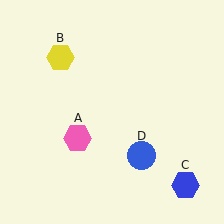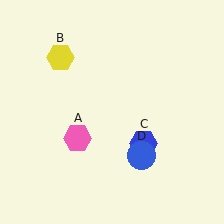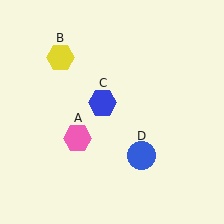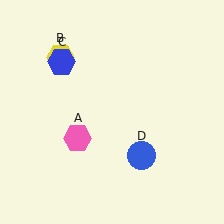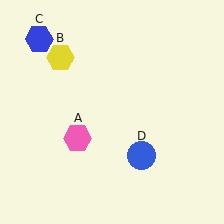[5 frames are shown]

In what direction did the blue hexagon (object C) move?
The blue hexagon (object C) moved up and to the left.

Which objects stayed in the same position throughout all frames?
Pink hexagon (object A) and yellow hexagon (object B) and blue circle (object D) remained stationary.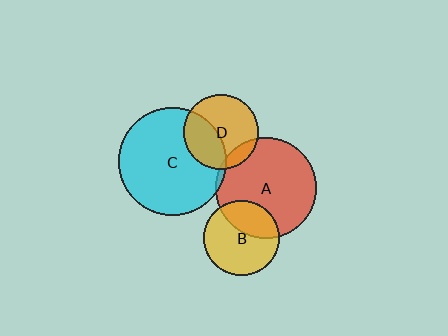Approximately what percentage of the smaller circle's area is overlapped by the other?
Approximately 5%.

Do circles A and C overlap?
Yes.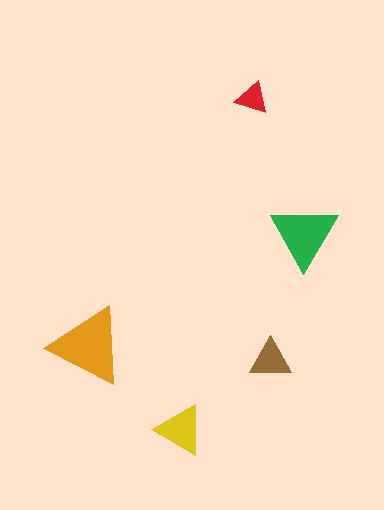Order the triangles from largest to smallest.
the orange one, the green one, the yellow one, the brown one, the red one.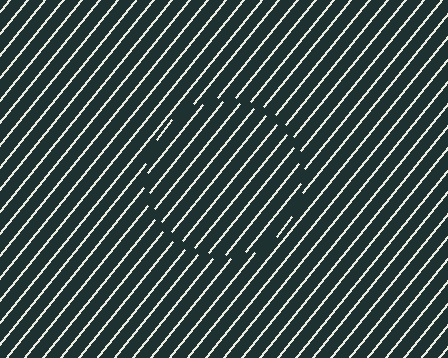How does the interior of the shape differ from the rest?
The interior of the shape contains the same grating, shifted by half a period — the contour is defined by the phase discontinuity where line-ends from the inner and outer gratings abut.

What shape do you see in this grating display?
An illusory circle. The interior of the shape contains the same grating, shifted by half a period — the contour is defined by the phase discontinuity where line-ends from the inner and outer gratings abut.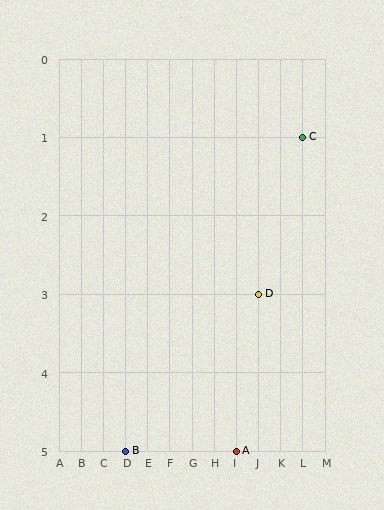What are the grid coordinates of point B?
Point B is at grid coordinates (D, 5).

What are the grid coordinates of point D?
Point D is at grid coordinates (J, 3).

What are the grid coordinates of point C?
Point C is at grid coordinates (L, 1).